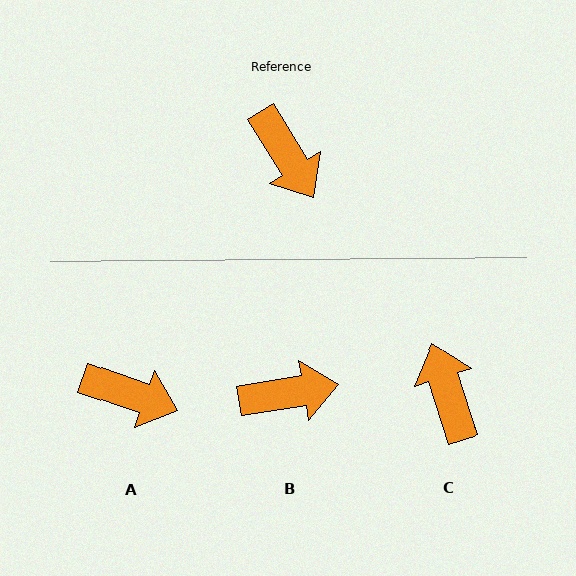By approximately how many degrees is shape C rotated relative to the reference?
Approximately 166 degrees counter-clockwise.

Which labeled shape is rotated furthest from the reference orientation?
C, about 166 degrees away.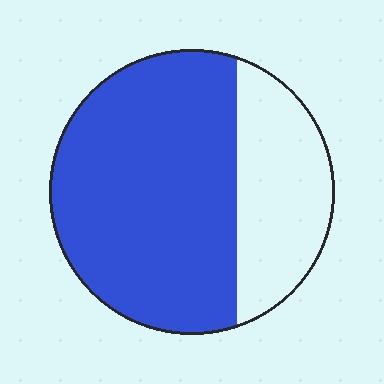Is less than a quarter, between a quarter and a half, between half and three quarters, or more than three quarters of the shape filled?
Between half and three quarters.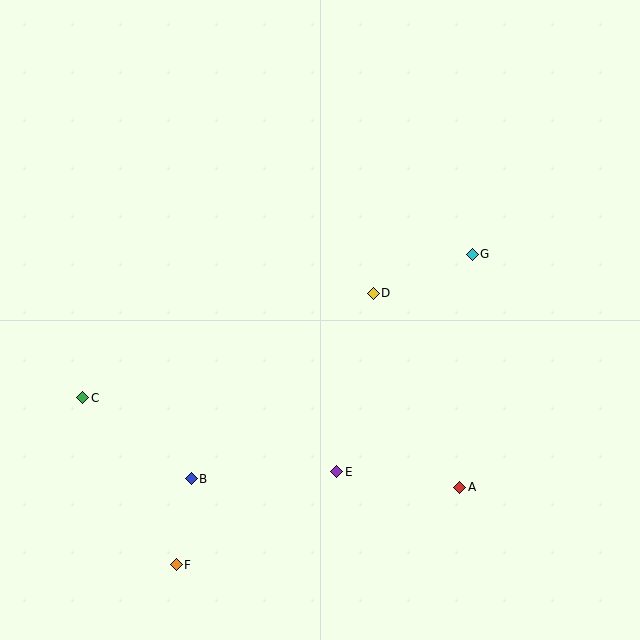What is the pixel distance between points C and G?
The distance between C and G is 415 pixels.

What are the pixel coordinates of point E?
Point E is at (337, 472).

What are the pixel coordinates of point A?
Point A is at (460, 487).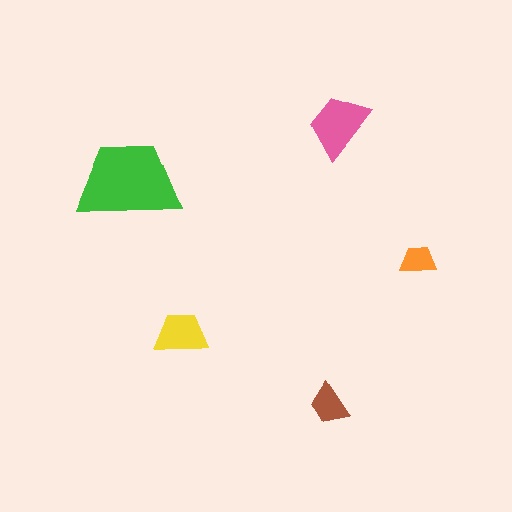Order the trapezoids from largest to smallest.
the green one, the pink one, the yellow one, the brown one, the orange one.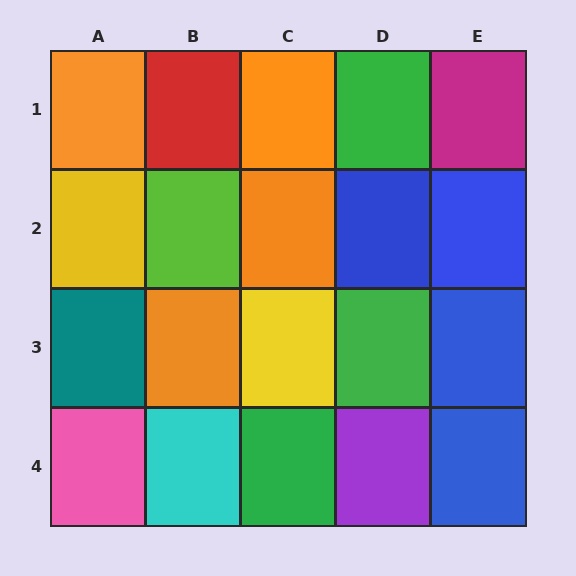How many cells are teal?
1 cell is teal.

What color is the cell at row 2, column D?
Blue.